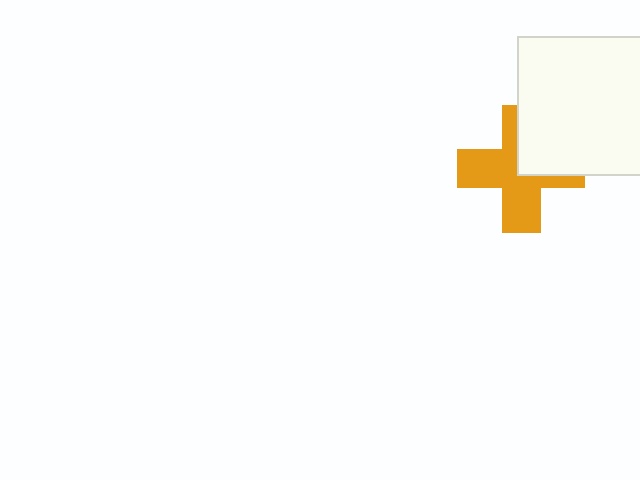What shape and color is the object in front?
The object in front is a white square.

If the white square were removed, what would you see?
You would see the complete orange cross.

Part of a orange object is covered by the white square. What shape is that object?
It is a cross.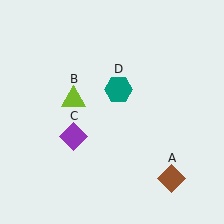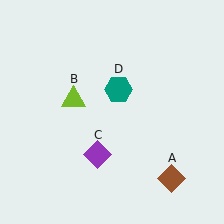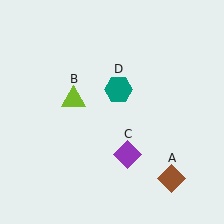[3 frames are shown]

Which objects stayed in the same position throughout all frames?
Brown diamond (object A) and lime triangle (object B) and teal hexagon (object D) remained stationary.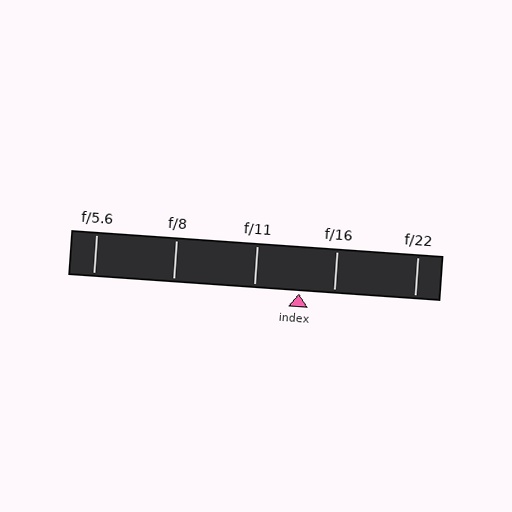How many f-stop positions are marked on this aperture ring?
There are 5 f-stop positions marked.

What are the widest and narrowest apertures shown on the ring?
The widest aperture shown is f/5.6 and the narrowest is f/22.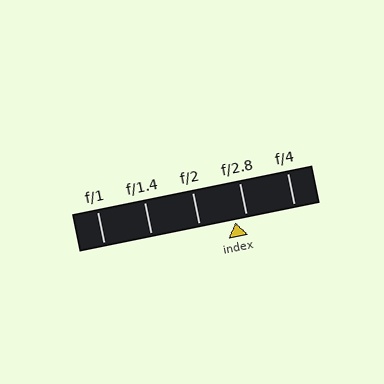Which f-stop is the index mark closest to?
The index mark is closest to f/2.8.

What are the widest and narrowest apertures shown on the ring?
The widest aperture shown is f/1 and the narrowest is f/4.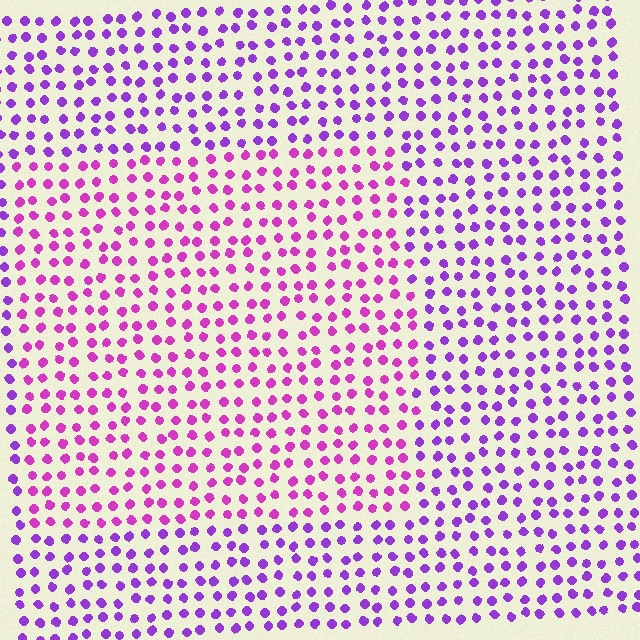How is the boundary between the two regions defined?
The boundary is defined purely by a slight shift in hue (about 32 degrees). Spacing, size, and orientation are identical on both sides.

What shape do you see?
I see a rectangle.